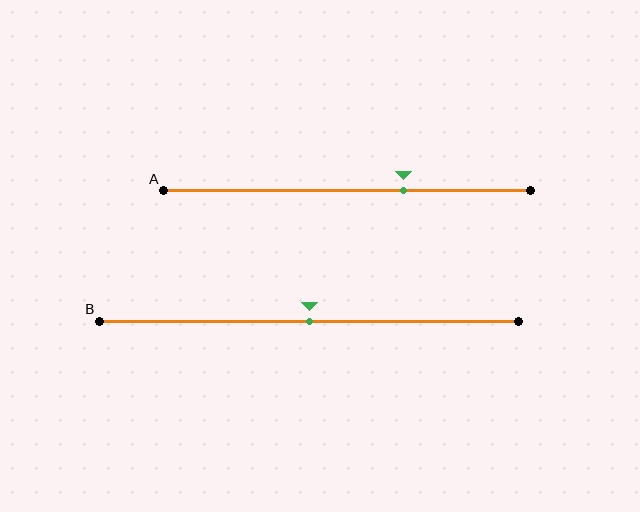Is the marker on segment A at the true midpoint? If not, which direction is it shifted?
No, the marker on segment A is shifted to the right by about 15% of the segment length.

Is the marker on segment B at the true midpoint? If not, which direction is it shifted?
Yes, the marker on segment B is at the true midpoint.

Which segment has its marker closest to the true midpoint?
Segment B has its marker closest to the true midpoint.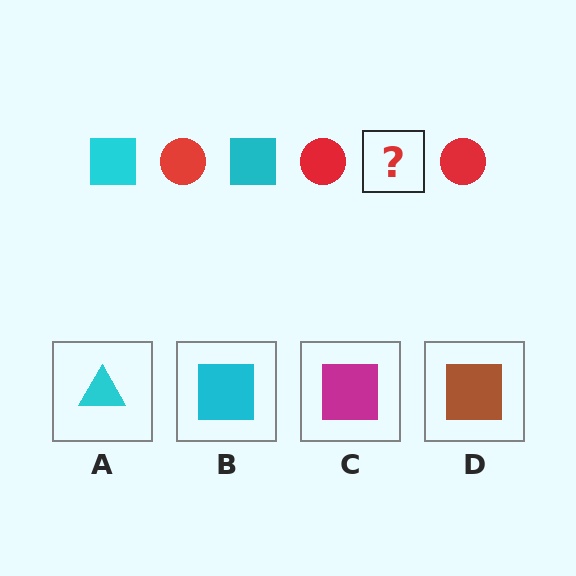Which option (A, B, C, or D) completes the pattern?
B.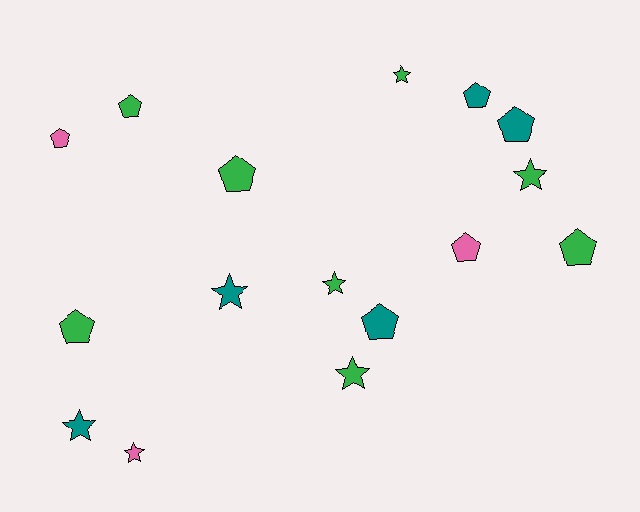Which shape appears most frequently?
Pentagon, with 9 objects.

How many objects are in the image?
There are 16 objects.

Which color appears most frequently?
Green, with 8 objects.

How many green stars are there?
There are 4 green stars.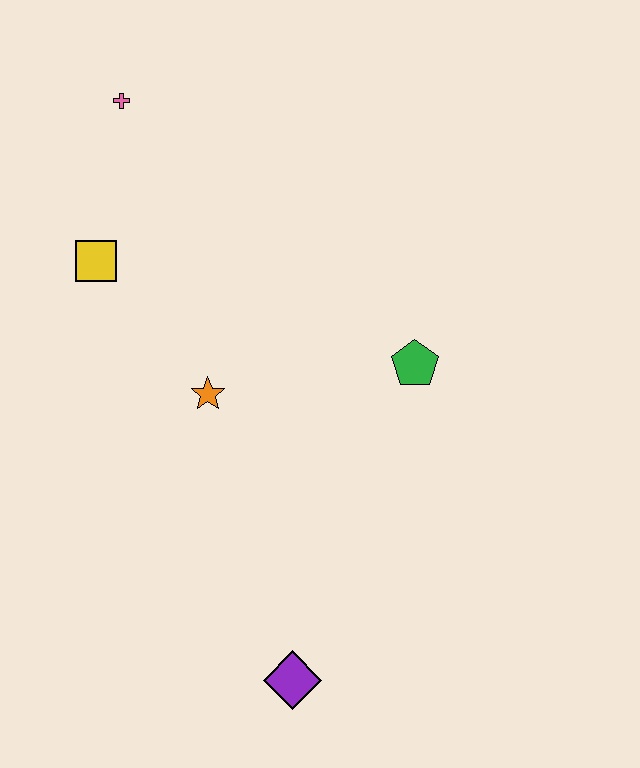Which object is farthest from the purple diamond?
The pink cross is farthest from the purple diamond.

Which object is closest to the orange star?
The yellow square is closest to the orange star.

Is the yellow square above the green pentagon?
Yes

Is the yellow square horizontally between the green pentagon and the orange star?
No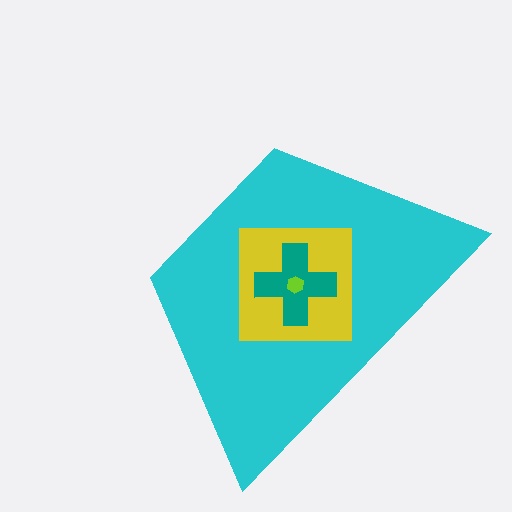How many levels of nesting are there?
4.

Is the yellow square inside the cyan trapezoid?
Yes.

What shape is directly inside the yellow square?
The teal cross.